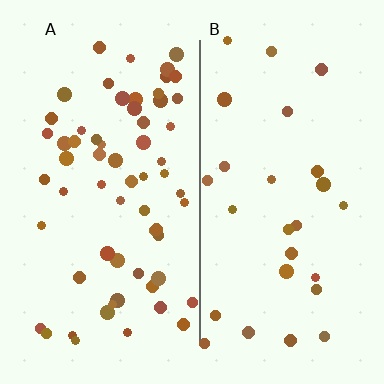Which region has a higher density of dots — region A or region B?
A (the left).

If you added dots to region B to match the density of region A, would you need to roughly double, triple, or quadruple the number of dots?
Approximately double.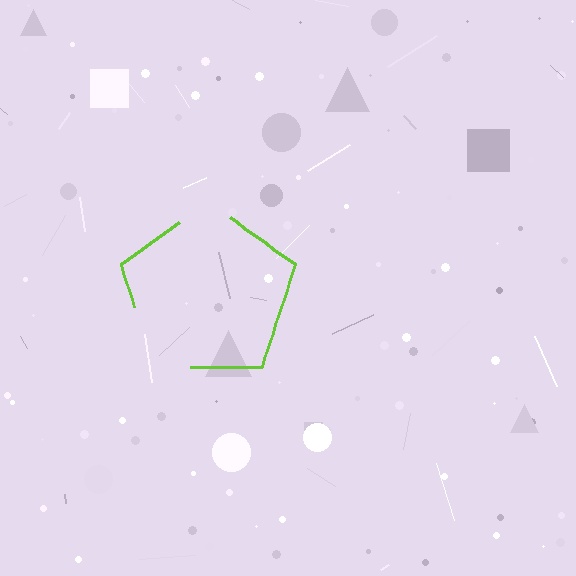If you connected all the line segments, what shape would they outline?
They would outline a pentagon.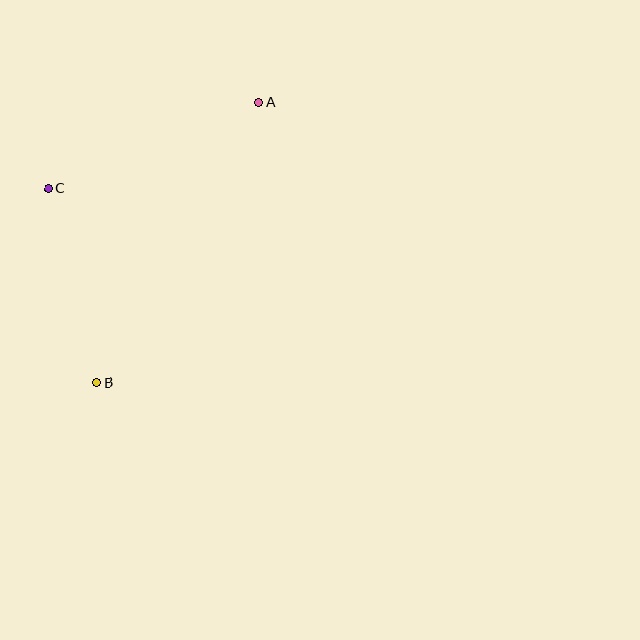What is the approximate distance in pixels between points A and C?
The distance between A and C is approximately 227 pixels.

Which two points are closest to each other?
Points B and C are closest to each other.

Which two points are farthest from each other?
Points A and B are farthest from each other.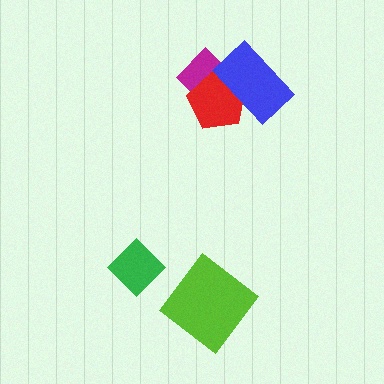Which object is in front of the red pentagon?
The blue rectangle is in front of the red pentagon.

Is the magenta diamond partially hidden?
Yes, it is partially covered by another shape.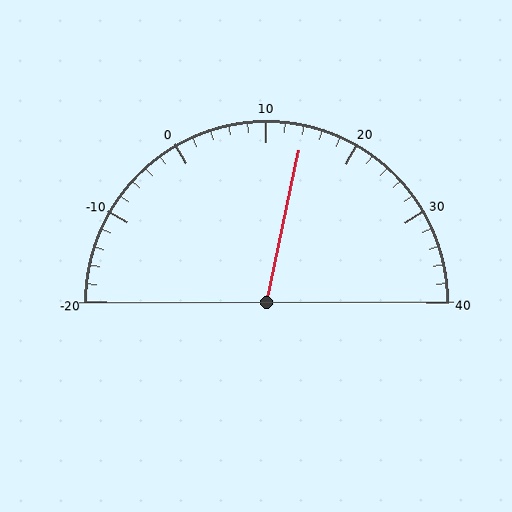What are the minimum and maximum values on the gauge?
The gauge ranges from -20 to 40.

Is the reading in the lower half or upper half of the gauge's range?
The reading is in the upper half of the range (-20 to 40).